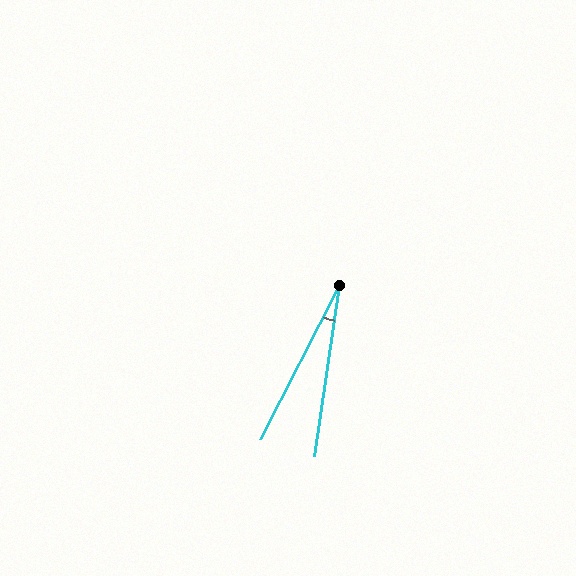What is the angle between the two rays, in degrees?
Approximately 19 degrees.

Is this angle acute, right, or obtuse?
It is acute.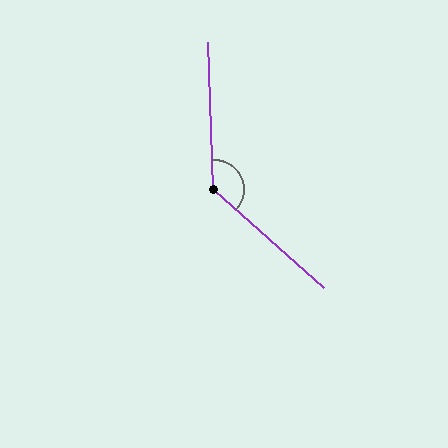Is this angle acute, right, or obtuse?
It is obtuse.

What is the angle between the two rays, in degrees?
Approximately 134 degrees.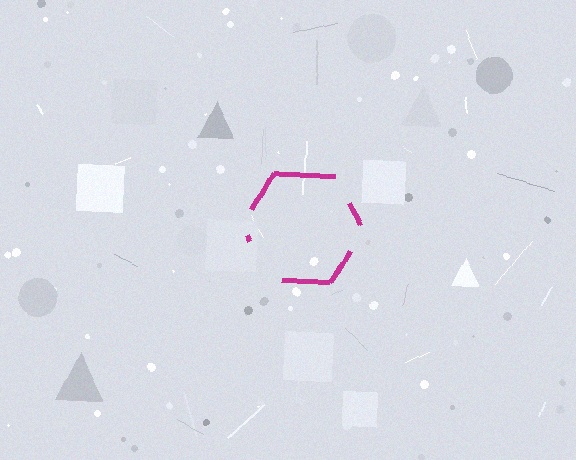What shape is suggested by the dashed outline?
The dashed outline suggests a hexagon.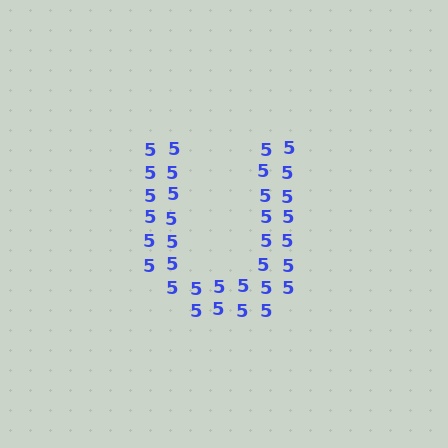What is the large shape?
The large shape is the letter U.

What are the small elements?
The small elements are digit 5's.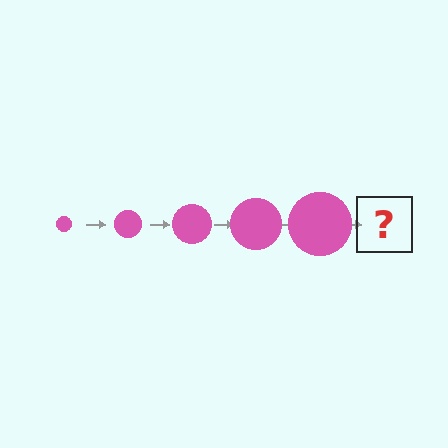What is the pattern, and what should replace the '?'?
The pattern is that the circle gets progressively larger each step. The '?' should be a pink circle, larger than the previous one.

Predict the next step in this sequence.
The next step is a pink circle, larger than the previous one.